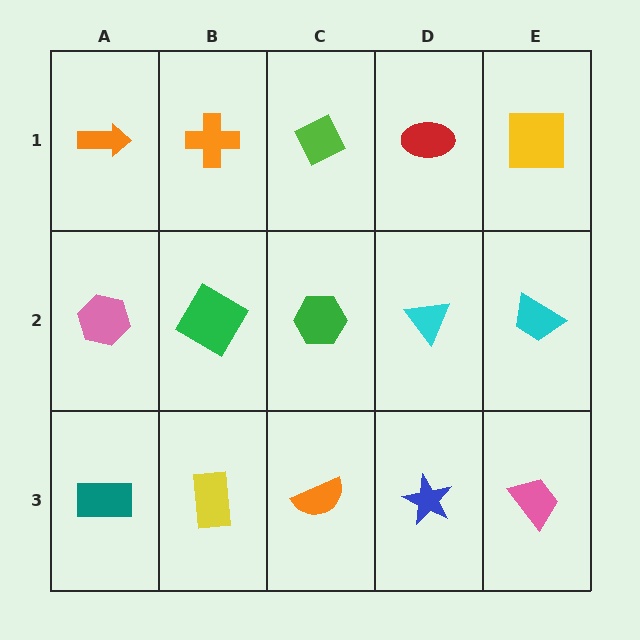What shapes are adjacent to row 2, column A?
An orange arrow (row 1, column A), a teal rectangle (row 3, column A), a green diamond (row 2, column B).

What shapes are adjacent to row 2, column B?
An orange cross (row 1, column B), a yellow rectangle (row 3, column B), a pink hexagon (row 2, column A), a green hexagon (row 2, column C).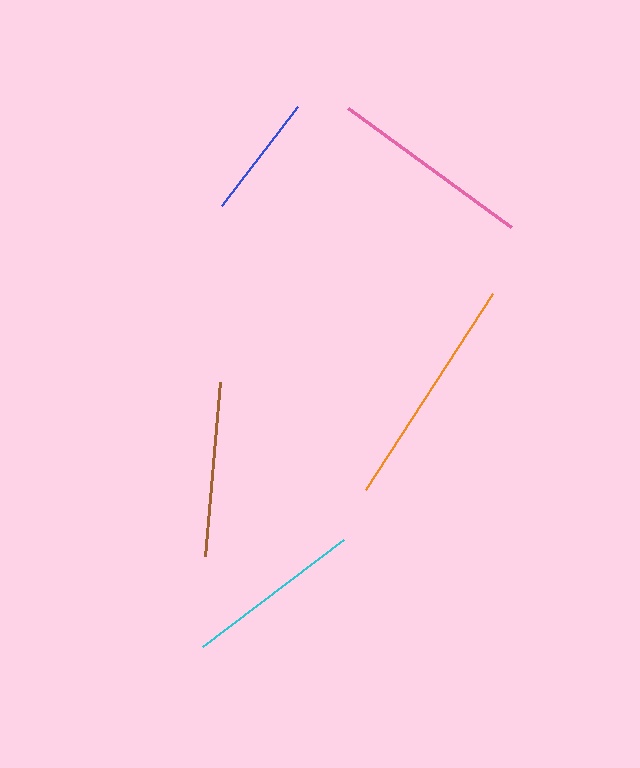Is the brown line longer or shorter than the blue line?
The brown line is longer than the blue line.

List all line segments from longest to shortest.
From longest to shortest: orange, pink, cyan, brown, blue.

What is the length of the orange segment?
The orange segment is approximately 234 pixels long.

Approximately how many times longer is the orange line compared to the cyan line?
The orange line is approximately 1.3 times the length of the cyan line.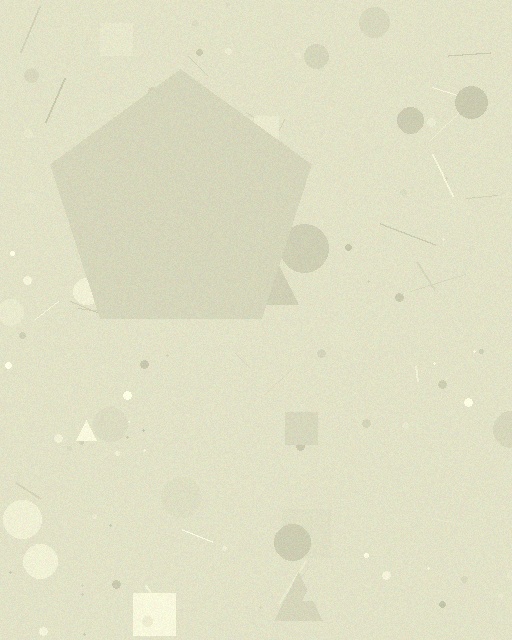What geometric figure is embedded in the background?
A pentagon is embedded in the background.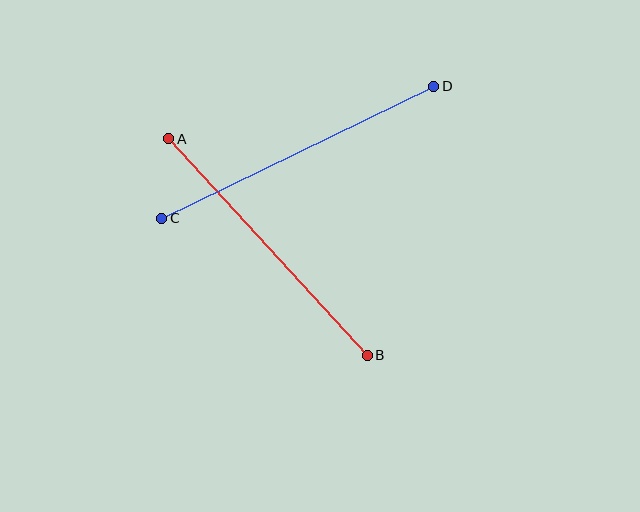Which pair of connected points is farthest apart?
Points C and D are farthest apart.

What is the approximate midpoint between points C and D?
The midpoint is at approximately (298, 152) pixels.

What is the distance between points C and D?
The distance is approximately 302 pixels.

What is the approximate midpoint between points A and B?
The midpoint is at approximately (268, 247) pixels.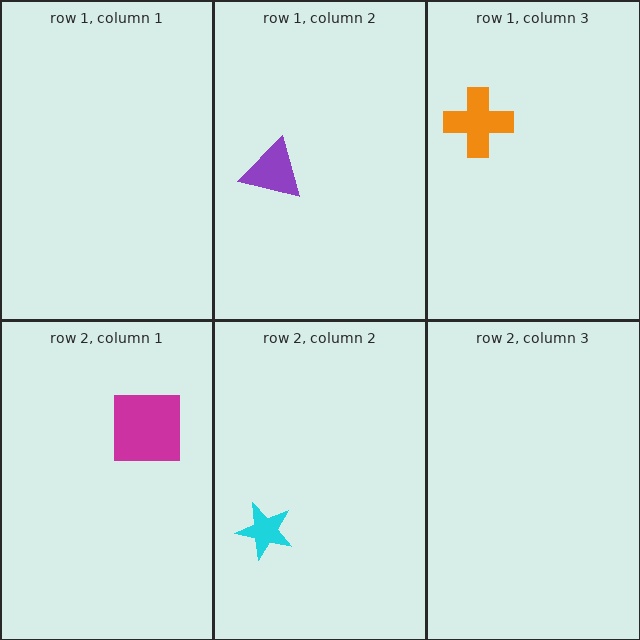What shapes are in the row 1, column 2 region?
The purple triangle.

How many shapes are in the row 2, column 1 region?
1.